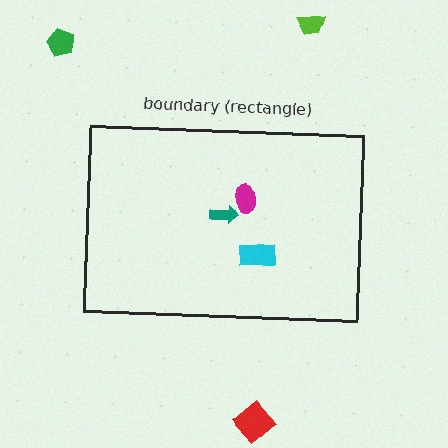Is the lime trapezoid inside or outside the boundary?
Outside.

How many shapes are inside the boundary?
3 inside, 3 outside.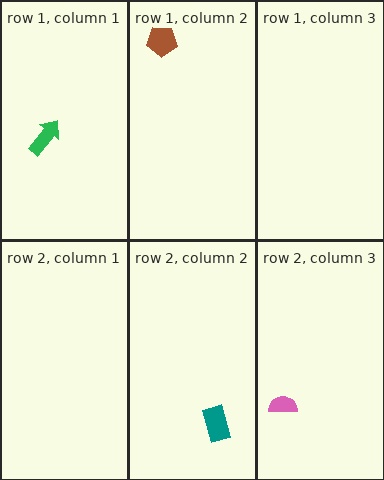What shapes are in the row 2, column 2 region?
The teal rectangle.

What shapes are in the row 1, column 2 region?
The brown pentagon.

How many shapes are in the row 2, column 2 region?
1.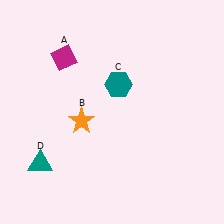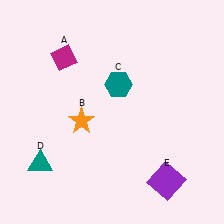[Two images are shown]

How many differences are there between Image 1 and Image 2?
There is 1 difference between the two images.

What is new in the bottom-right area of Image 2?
A purple square (E) was added in the bottom-right area of Image 2.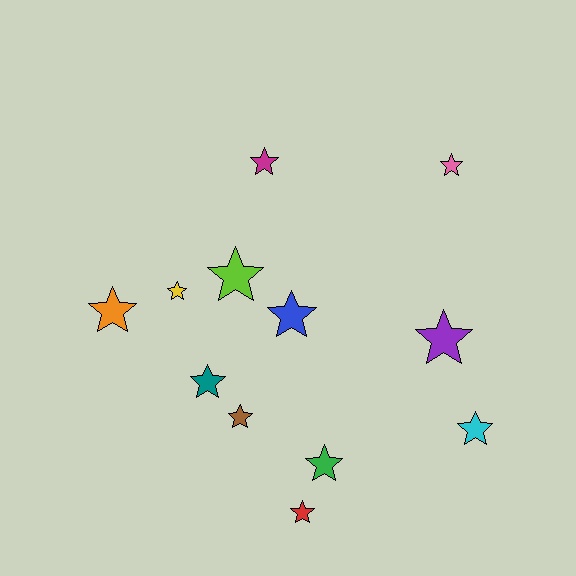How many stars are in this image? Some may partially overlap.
There are 12 stars.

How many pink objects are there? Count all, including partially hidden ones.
There is 1 pink object.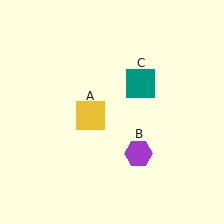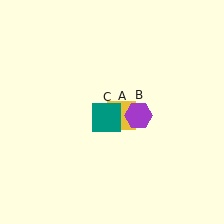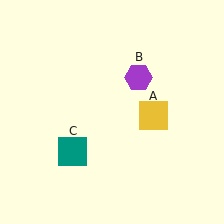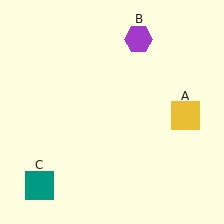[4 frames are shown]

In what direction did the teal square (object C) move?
The teal square (object C) moved down and to the left.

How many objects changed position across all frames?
3 objects changed position: yellow square (object A), purple hexagon (object B), teal square (object C).